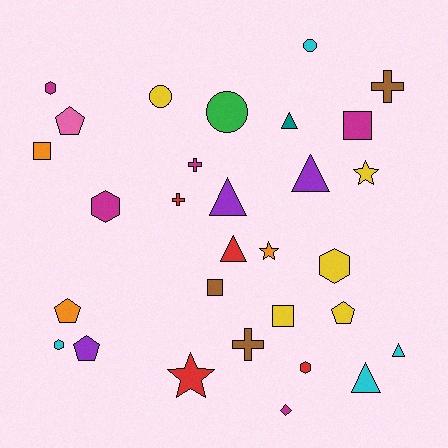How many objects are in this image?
There are 30 objects.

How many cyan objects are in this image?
There are 4 cyan objects.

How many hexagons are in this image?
There are 5 hexagons.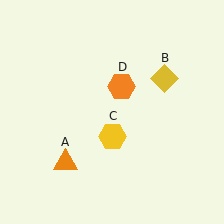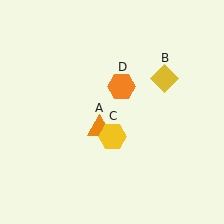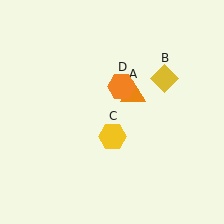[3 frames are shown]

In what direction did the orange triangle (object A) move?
The orange triangle (object A) moved up and to the right.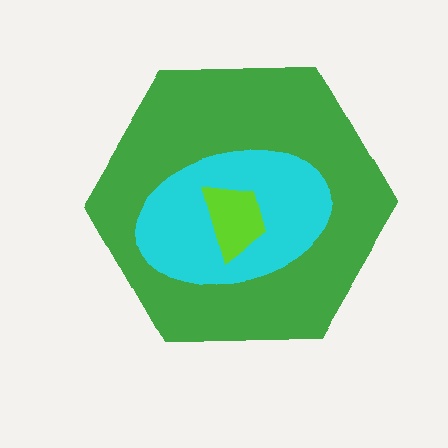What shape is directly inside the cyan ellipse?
The lime trapezoid.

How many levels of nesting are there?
3.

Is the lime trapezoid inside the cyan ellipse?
Yes.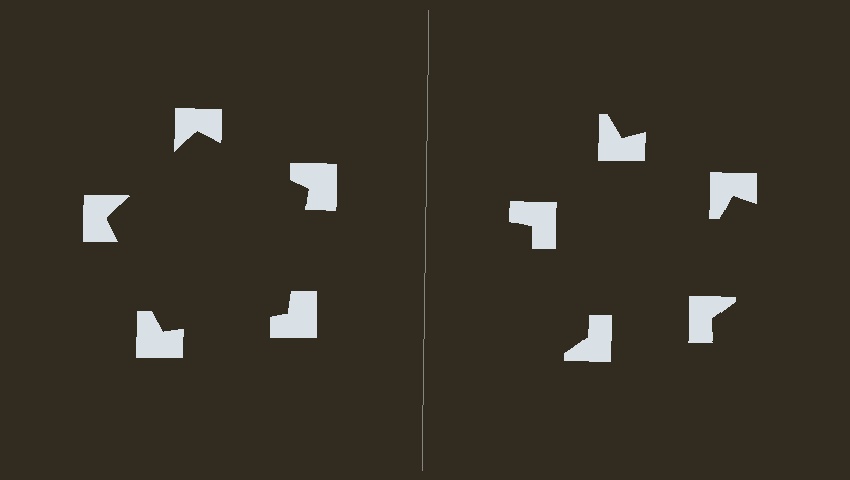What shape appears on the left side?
An illusory pentagon.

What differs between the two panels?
The notched squares are positioned identically on both sides; only the wedge orientations differ. On the left they align to a pentagon; on the right they are misaligned.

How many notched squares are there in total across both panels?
10 — 5 on each side.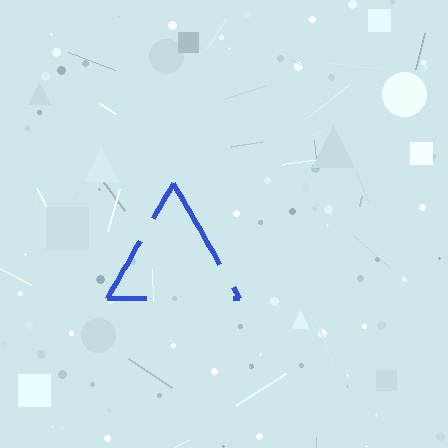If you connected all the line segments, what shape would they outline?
They would outline a triangle.